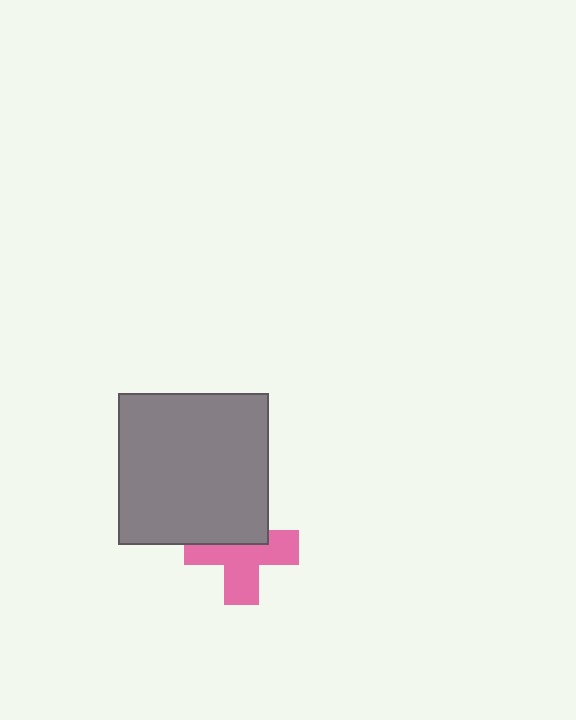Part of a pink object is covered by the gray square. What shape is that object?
It is a cross.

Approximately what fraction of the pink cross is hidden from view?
Roughly 40% of the pink cross is hidden behind the gray square.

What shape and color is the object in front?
The object in front is a gray square.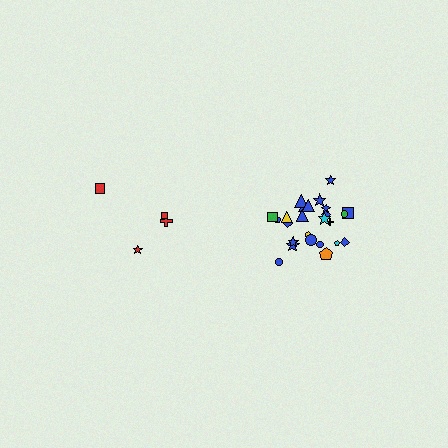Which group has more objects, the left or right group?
The right group.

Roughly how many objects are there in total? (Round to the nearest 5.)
Roughly 30 objects in total.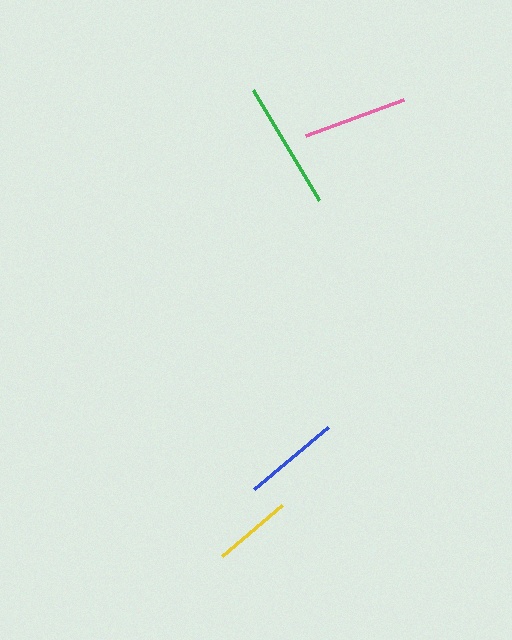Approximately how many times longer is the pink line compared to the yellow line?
The pink line is approximately 1.3 times the length of the yellow line.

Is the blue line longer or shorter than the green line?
The green line is longer than the blue line.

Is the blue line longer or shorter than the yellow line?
The blue line is longer than the yellow line.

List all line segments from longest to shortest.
From longest to shortest: green, pink, blue, yellow.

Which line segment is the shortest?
The yellow line is the shortest at approximately 79 pixels.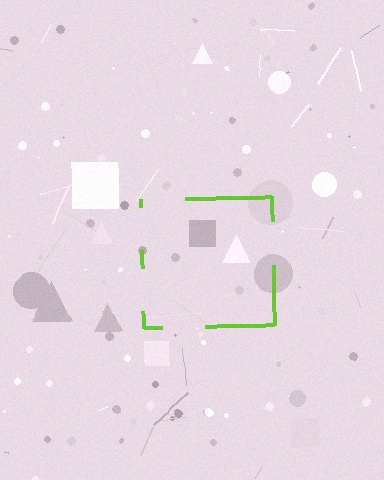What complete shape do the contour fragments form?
The contour fragments form a square.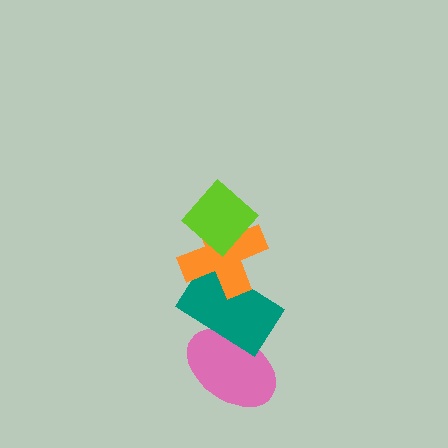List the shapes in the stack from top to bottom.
From top to bottom: the lime diamond, the orange cross, the teal rectangle, the pink ellipse.